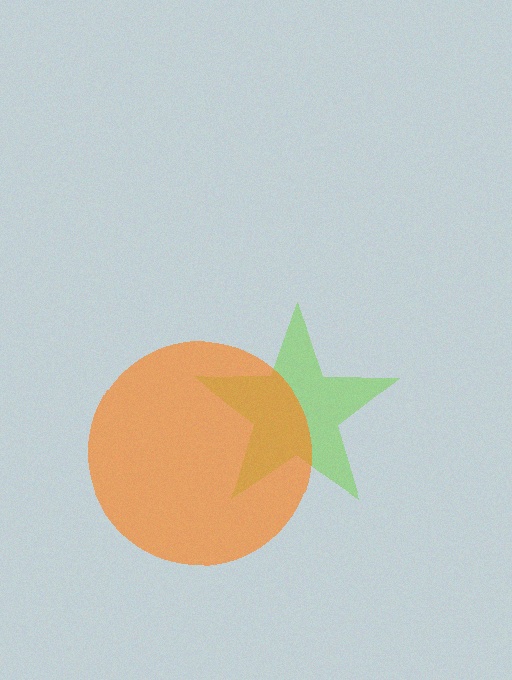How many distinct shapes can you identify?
There are 2 distinct shapes: a lime star, an orange circle.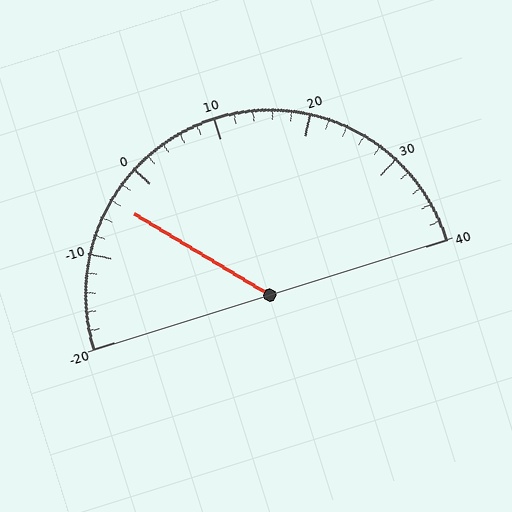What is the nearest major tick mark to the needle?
The nearest major tick mark is 0.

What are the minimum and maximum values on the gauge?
The gauge ranges from -20 to 40.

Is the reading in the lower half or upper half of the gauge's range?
The reading is in the lower half of the range (-20 to 40).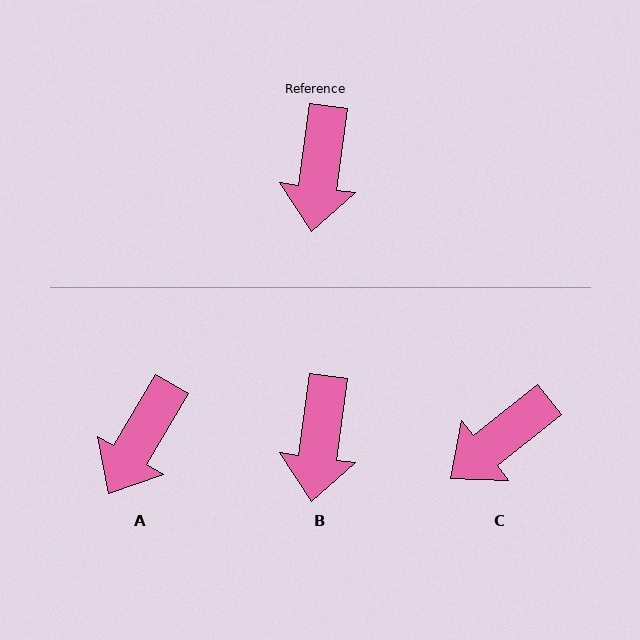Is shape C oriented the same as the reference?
No, it is off by about 44 degrees.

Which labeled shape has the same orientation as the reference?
B.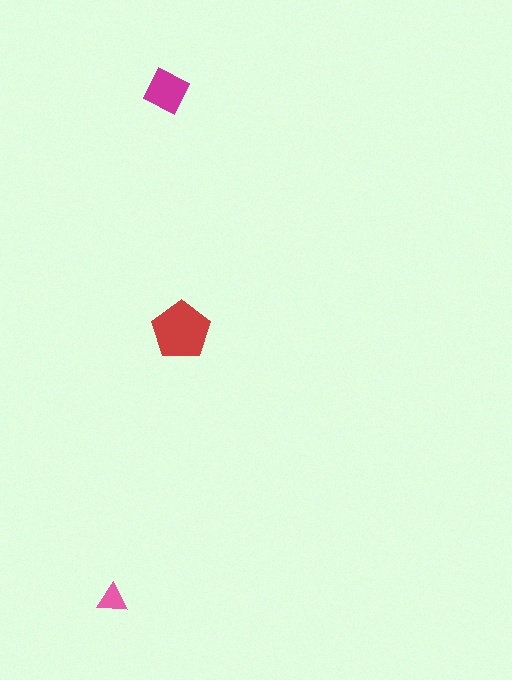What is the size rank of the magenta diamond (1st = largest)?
2nd.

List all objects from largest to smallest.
The red pentagon, the magenta diamond, the pink triangle.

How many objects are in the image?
There are 3 objects in the image.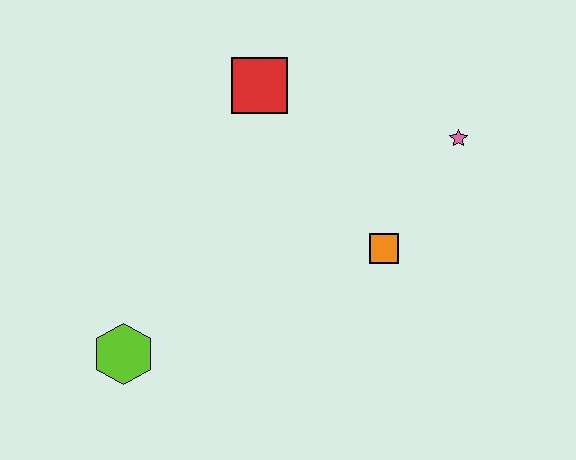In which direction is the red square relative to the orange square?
The red square is above the orange square.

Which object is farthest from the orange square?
The lime hexagon is farthest from the orange square.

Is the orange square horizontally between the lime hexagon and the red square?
No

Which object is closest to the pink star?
The orange square is closest to the pink star.